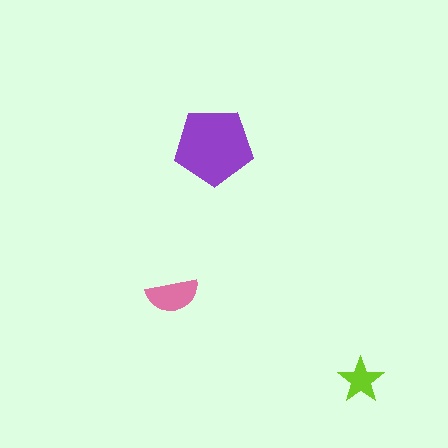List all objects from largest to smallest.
The purple pentagon, the pink semicircle, the lime star.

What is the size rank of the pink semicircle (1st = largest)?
2nd.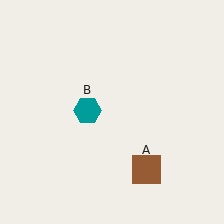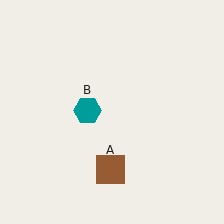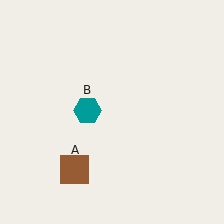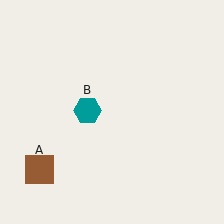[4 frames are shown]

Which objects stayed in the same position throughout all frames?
Teal hexagon (object B) remained stationary.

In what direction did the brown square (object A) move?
The brown square (object A) moved left.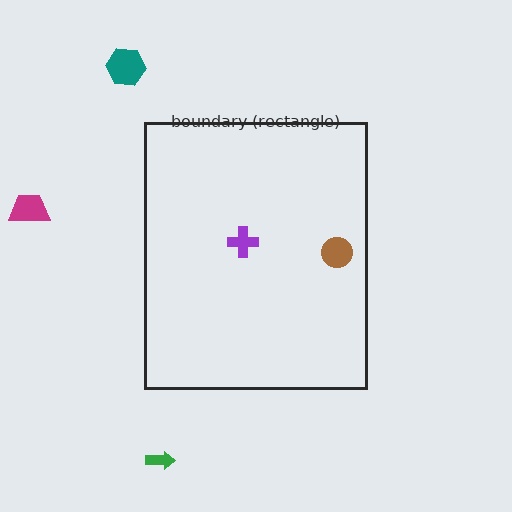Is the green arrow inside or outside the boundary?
Outside.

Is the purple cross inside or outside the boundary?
Inside.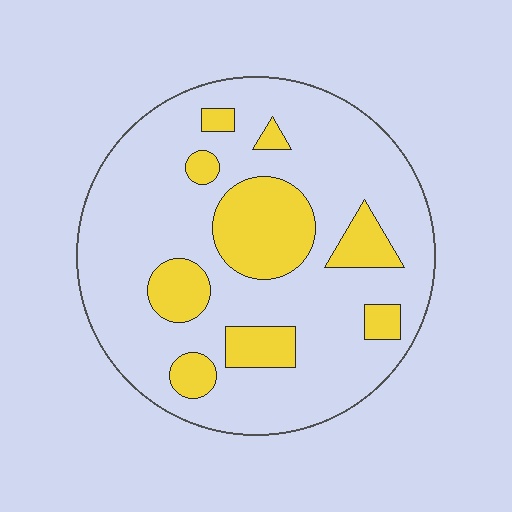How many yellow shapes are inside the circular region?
9.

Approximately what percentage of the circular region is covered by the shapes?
Approximately 25%.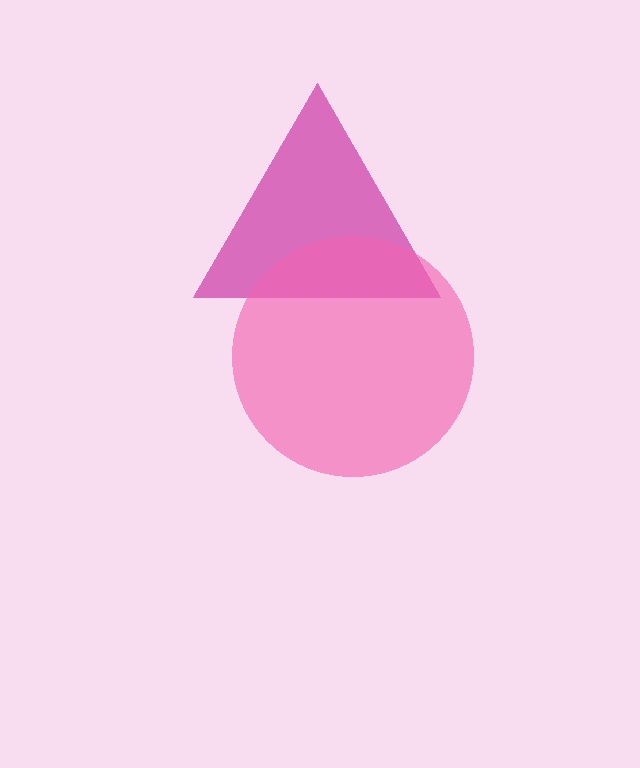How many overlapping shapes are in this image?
There are 2 overlapping shapes in the image.